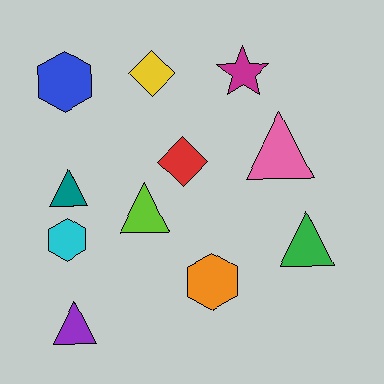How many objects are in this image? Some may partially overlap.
There are 11 objects.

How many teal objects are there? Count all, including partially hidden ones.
There is 1 teal object.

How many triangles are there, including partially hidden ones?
There are 5 triangles.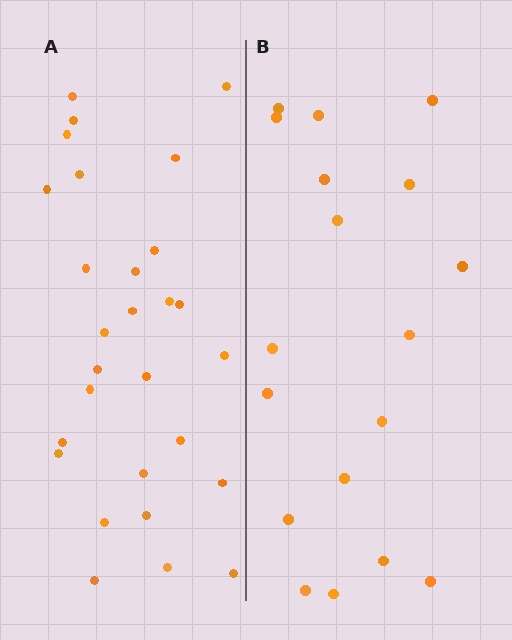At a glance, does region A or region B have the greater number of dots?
Region A (the left region) has more dots.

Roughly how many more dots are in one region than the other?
Region A has roughly 10 or so more dots than region B.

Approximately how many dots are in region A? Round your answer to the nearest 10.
About 30 dots. (The exact count is 28, which rounds to 30.)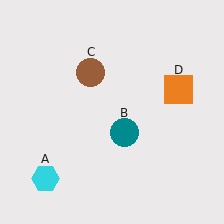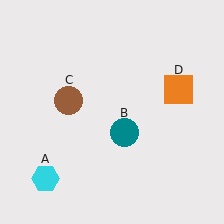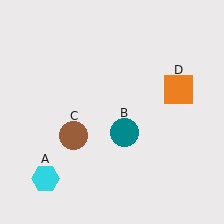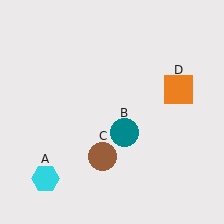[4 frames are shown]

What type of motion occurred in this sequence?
The brown circle (object C) rotated counterclockwise around the center of the scene.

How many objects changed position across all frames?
1 object changed position: brown circle (object C).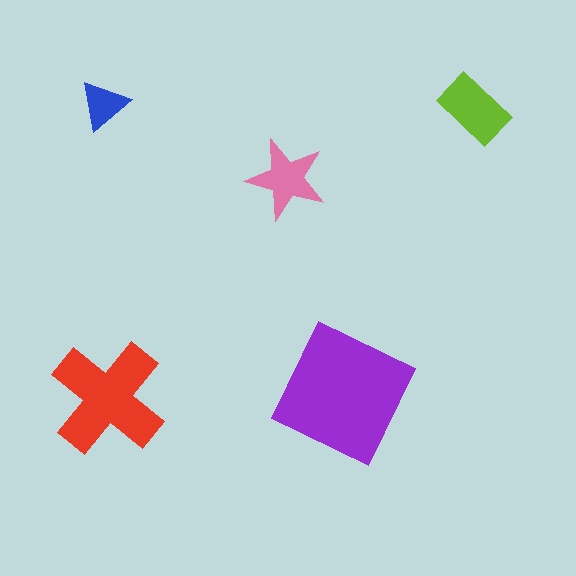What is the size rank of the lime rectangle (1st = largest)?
3rd.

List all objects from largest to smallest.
The purple square, the red cross, the lime rectangle, the pink star, the blue triangle.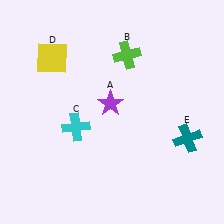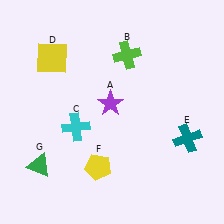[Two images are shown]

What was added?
A yellow pentagon (F), a green triangle (G) were added in Image 2.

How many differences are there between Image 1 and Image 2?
There are 2 differences between the two images.